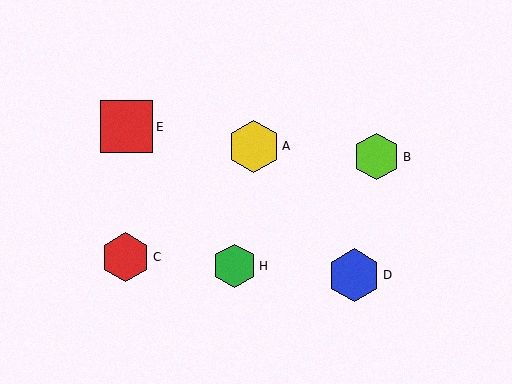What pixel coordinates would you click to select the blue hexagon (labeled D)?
Click at (354, 275) to select the blue hexagon D.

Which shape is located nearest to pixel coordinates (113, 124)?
The red square (labeled E) at (126, 127) is nearest to that location.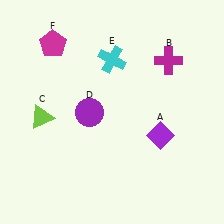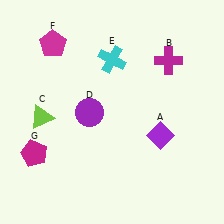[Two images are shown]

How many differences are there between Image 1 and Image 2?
There is 1 difference between the two images.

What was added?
A magenta pentagon (G) was added in Image 2.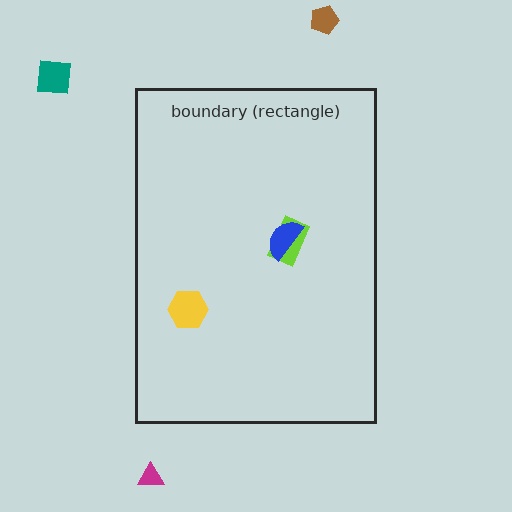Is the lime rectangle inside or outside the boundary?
Inside.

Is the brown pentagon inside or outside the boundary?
Outside.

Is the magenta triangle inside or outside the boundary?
Outside.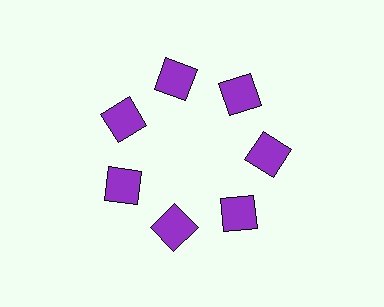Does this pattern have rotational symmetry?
Yes, this pattern has 7-fold rotational symmetry. It looks the same after rotating 51 degrees around the center.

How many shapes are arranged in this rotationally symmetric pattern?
There are 7 shapes, arranged in 7 groups of 1.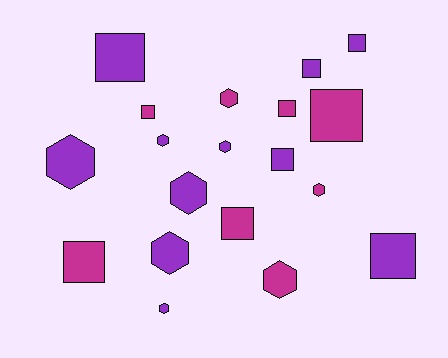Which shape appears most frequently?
Square, with 10 objects.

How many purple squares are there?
There are 5 purple squares.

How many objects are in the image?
There are 19 objects.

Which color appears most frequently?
Purple, with 11 objects.